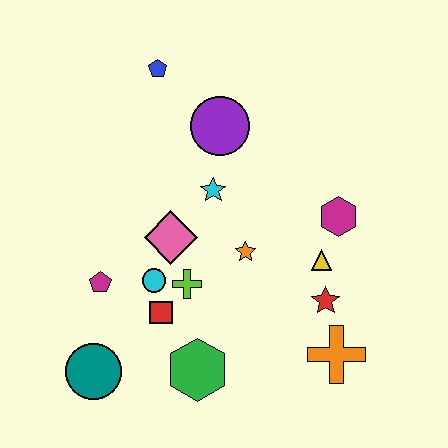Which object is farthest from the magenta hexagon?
The teal circle is farthest from the magenta hexagon.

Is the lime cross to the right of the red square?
Yes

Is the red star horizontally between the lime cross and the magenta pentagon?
No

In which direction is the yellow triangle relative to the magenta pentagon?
The yellow triangle is to the right of the magenta pentagon.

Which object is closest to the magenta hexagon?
The yellow triangle is closest to the magenta hexagon.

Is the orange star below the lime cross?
No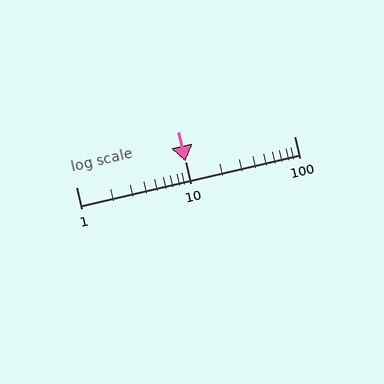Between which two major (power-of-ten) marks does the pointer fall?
The pointer is between 10 and 100.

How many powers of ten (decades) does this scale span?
The scale spans 2 decades, from 1 to 100.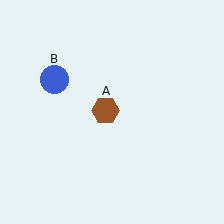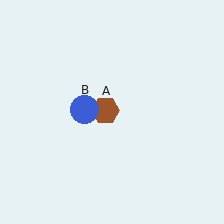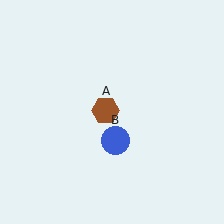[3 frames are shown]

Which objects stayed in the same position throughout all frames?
Brown hexagon (object A) remained stationary.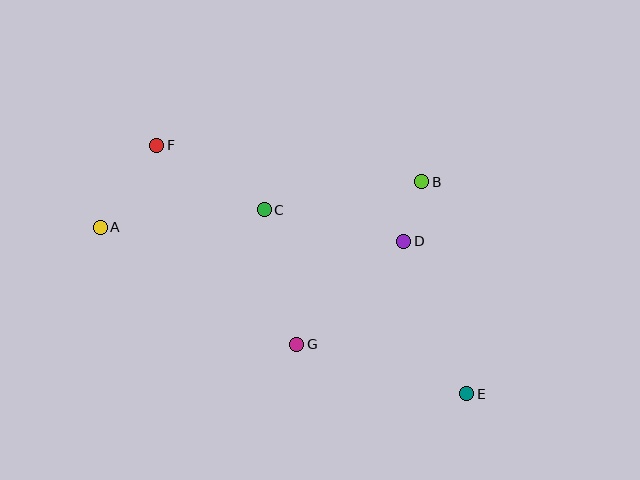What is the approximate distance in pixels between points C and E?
The distance between C and E is approximately 273 pixels.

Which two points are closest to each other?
Points B and D are closest to each other.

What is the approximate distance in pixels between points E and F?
The distance between E and F is approximately 397 pixels.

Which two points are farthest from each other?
Points A and E are farthest from each other.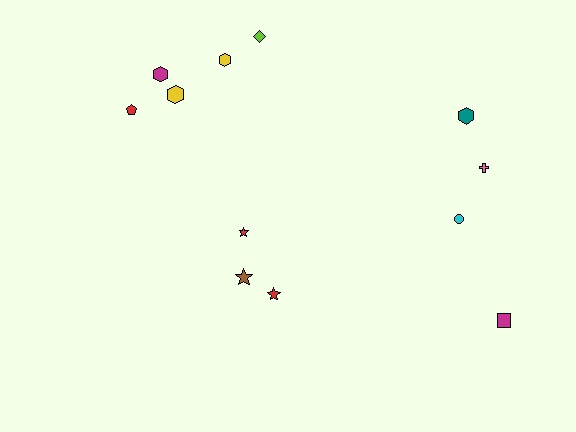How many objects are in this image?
There are 12 objects.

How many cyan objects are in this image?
There is 1 cyan object.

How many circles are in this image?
There is 1 circle.